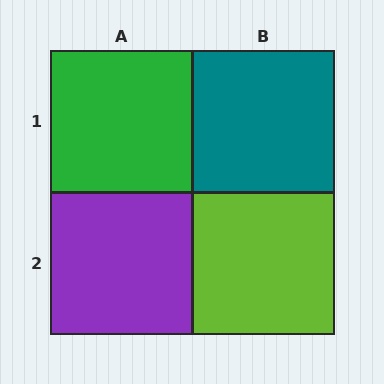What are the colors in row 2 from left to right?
Purple, lime.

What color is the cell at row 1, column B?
Teal.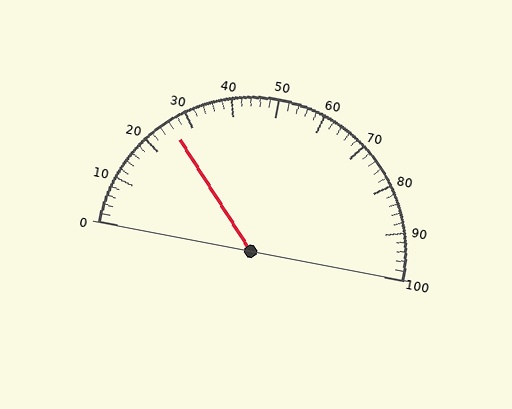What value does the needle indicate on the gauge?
The needle indicates approximately 26.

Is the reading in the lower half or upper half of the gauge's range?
The reading is in the lower half of the range (0 to 100).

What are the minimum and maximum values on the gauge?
The gauge ranges from 0 to 100.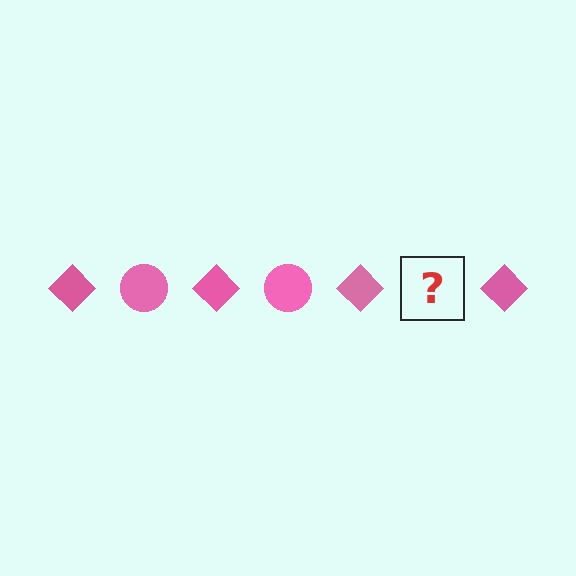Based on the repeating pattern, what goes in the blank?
The blank should be a pink circle.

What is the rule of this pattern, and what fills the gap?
The rule is that the pattern cycles through diamond, circle shapes in pink. The gap should be filled with a pink circle.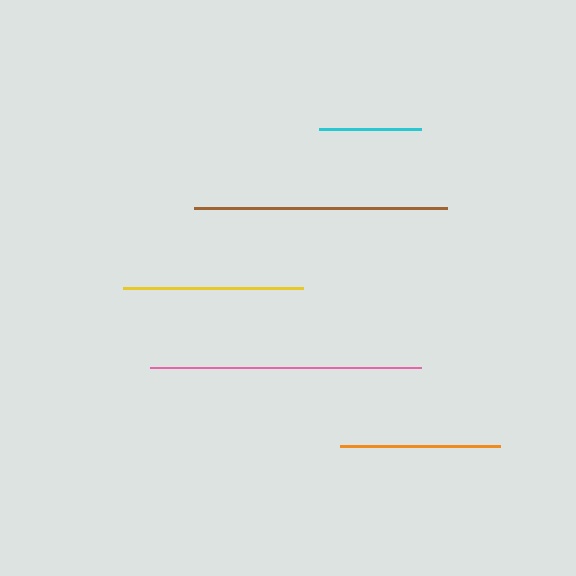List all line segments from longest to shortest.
From longest to shortest: pink, brown, yellow, orange, cyan.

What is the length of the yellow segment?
The yellow segment is approximately 180 pixels long.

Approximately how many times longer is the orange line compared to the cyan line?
The orange line is approximately 1.6 times the length of the cyan line.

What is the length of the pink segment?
The pink segment is approximately 271 pixels long.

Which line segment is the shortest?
The cyan line is the shortest at approximately 102 pixels.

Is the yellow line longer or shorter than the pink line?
The pink line is longer than the yellow line.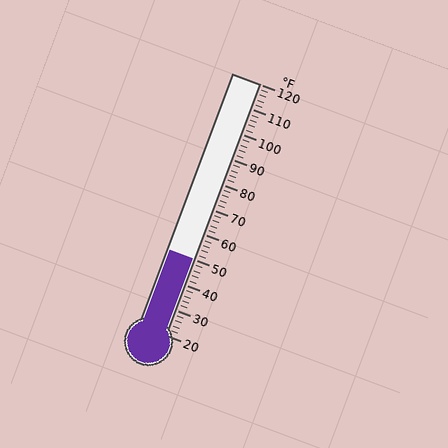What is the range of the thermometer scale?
The thermometer scale ranges from 20°F to 120°F.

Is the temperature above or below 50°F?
The temperature is at 50°F.